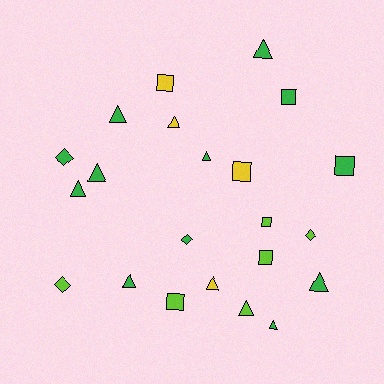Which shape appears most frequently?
Triangle, with 11 objects.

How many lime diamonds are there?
There are 2 lime diamonds.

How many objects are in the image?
There are 22 objects.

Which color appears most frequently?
Green, with 12 objects.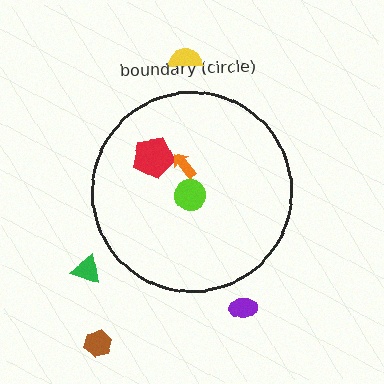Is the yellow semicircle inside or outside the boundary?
Outside.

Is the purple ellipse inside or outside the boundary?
Outside.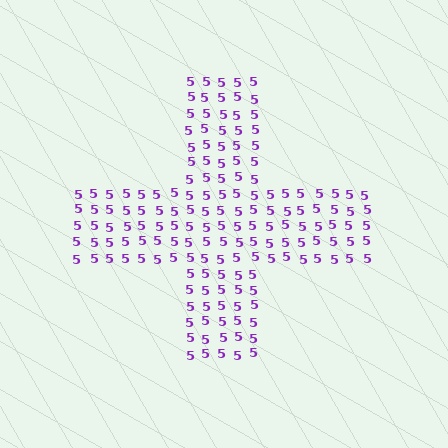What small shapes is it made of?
It is made of small digit 5's.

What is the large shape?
The large shape is a cross.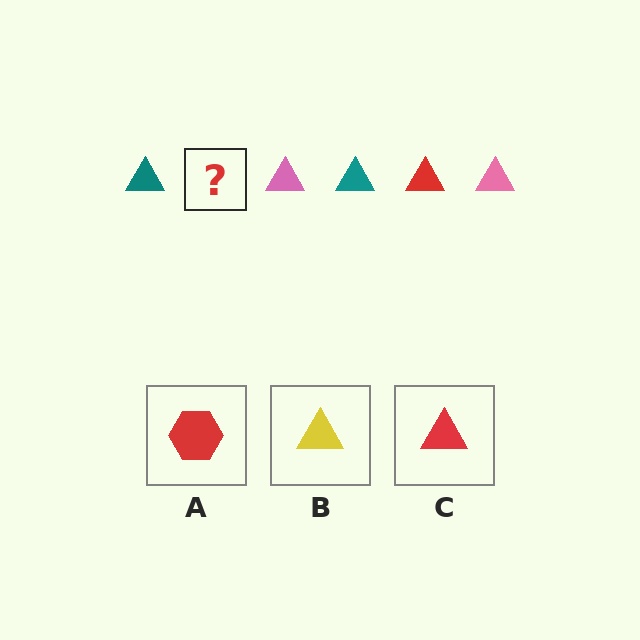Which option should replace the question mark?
Option C.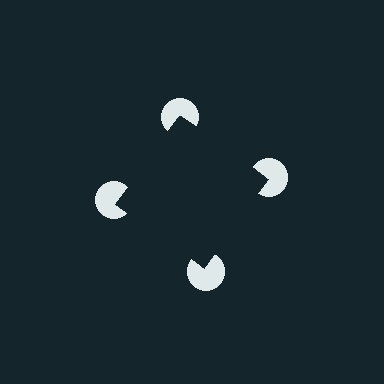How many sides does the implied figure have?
4 sides.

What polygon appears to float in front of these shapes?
An illusory square — its edges are inferred from the aligned wedge cuts in the pac-man discs, not physically drawn.